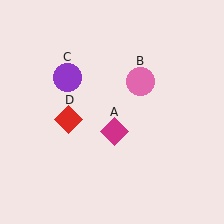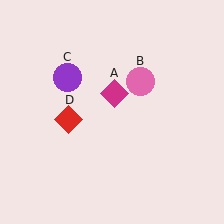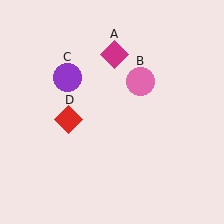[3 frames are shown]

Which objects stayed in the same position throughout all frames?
Pink circle (object B) and purple circle (object C) and red diamond (object D) remained stationary.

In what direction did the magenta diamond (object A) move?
The magenta diamond (object A) moved up.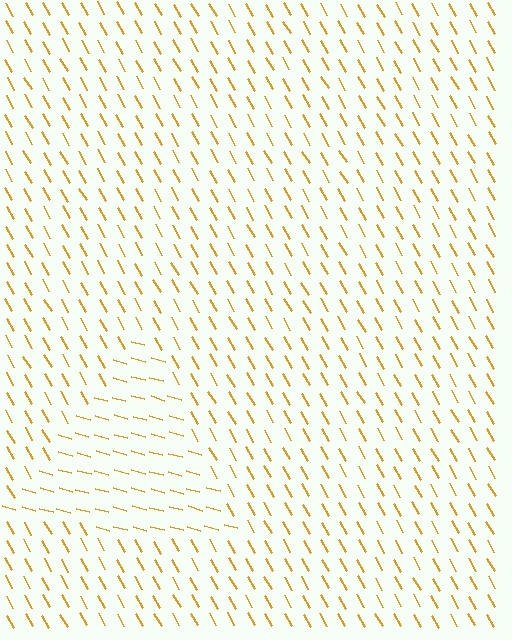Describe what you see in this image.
The image is filled with small orange line segments. A triangle region in the image has lines oriented differently from the surrounding lines, creating a visible texture boundary.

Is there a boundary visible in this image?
Yes, there is a texture boundary formed by a change in line orientation.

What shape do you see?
I see a triangle.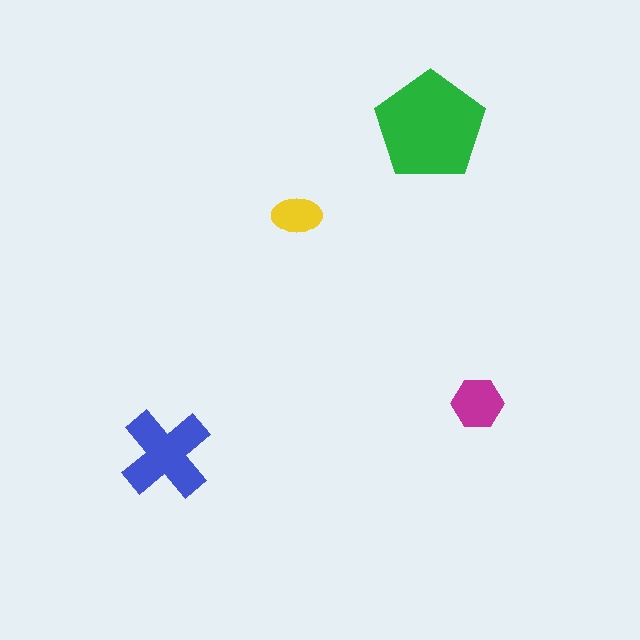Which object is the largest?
The green pentagon.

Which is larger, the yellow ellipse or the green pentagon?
The green pentagon.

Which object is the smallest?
The yellow ellipse.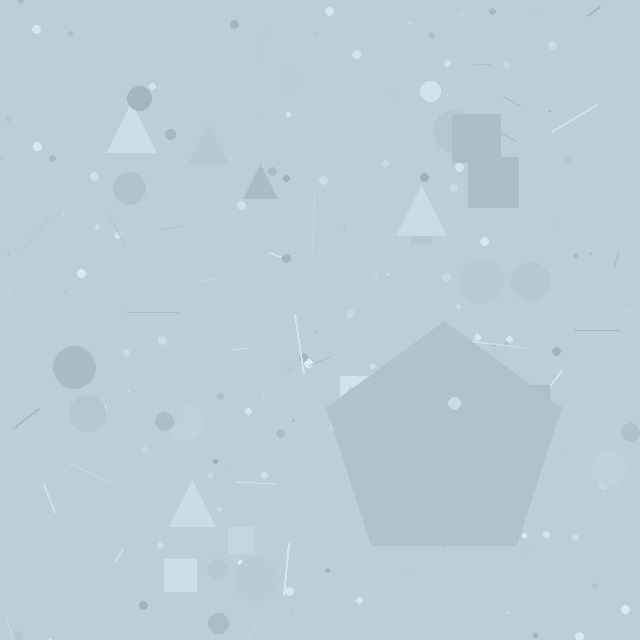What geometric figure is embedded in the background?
A pentagon is embedded in the background.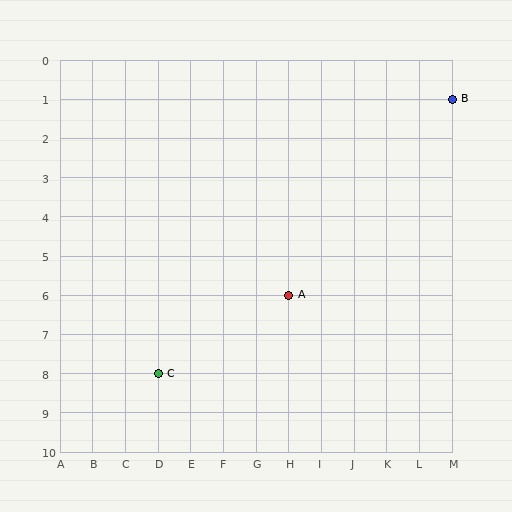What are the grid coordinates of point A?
Point A is at grid coordinates (H, 6).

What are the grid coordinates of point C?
Point C is at grid coordinates (D, 8).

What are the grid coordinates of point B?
Point B is at grid coordinates (M, 1).